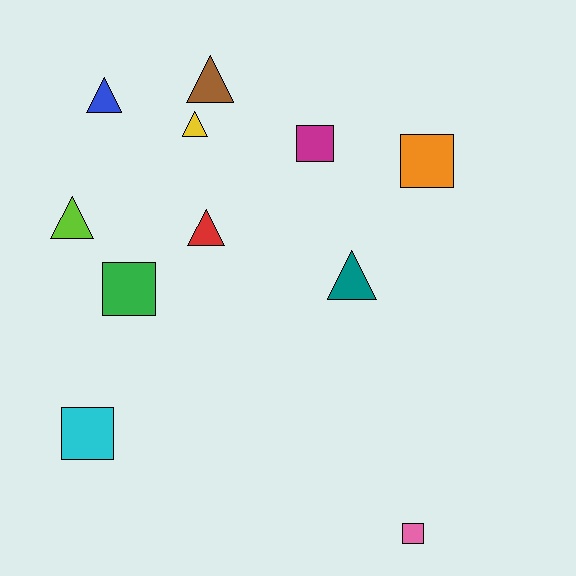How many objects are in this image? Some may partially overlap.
There are 11 objects.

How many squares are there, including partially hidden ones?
There are 5 squares.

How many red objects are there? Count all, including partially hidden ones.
There is 1 red object.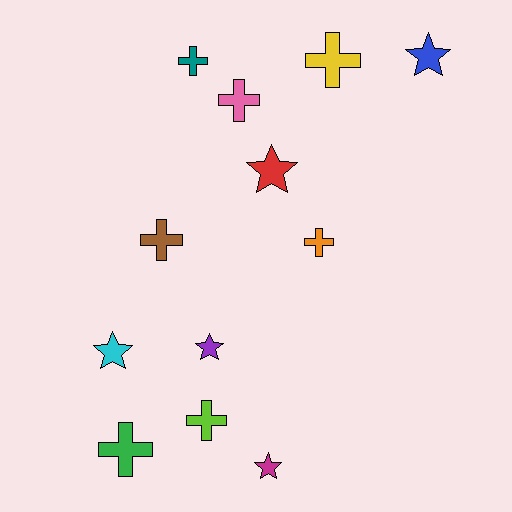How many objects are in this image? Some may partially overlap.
There are 12 objects.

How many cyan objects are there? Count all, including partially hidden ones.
There is 1 cyan object.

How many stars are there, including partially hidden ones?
There are 5 stars.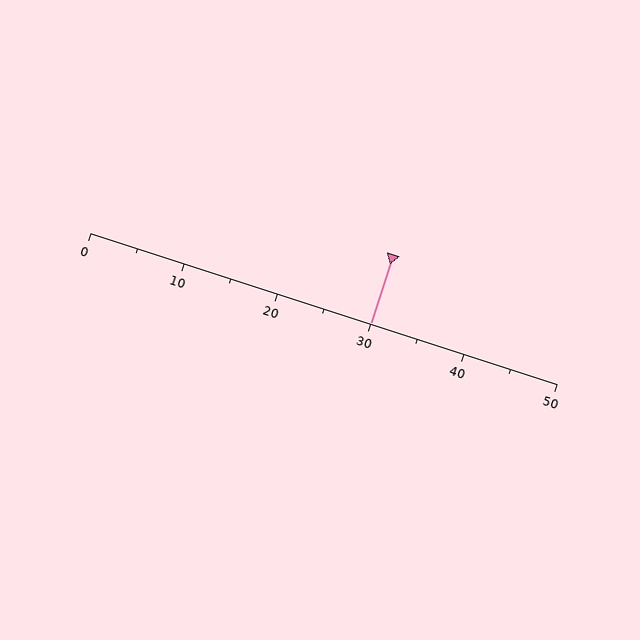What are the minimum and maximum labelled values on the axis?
The axis runs from 0 to 50.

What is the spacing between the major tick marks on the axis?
The major ticks are spaced 10 apart.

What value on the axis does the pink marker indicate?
The marker indicates approximately 30.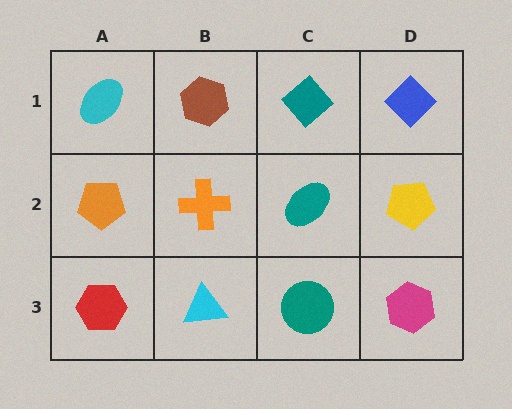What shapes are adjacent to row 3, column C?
A teal ellipse (row 2, column C), a cyan triangle (row 3, column B), a magenta hexagon (row 3, column D).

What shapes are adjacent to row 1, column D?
A yellow pentagon (row 2, column D), a teal diamond (row 1, column C).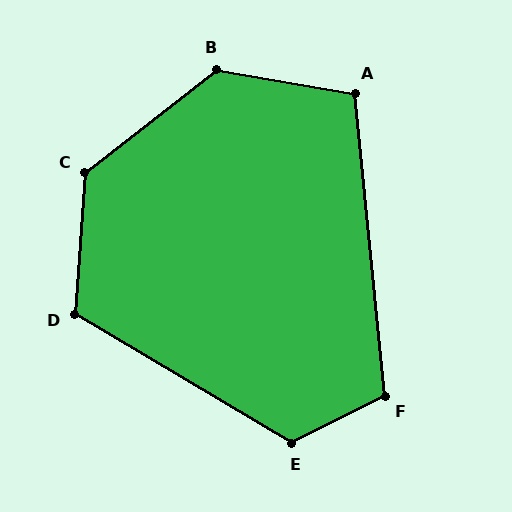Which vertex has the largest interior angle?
B, at approximately 132 degrees.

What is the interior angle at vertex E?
Approximately 122 degrees (obtuse).